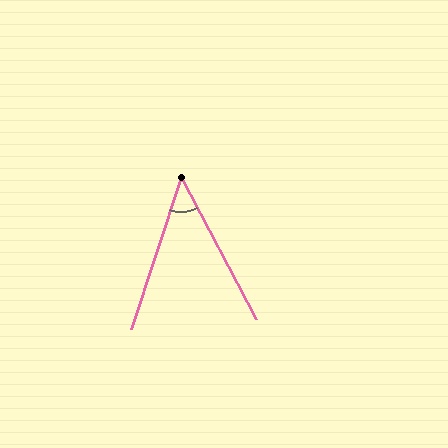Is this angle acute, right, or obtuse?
It is acute.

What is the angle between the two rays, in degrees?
Approximately 46 degrees.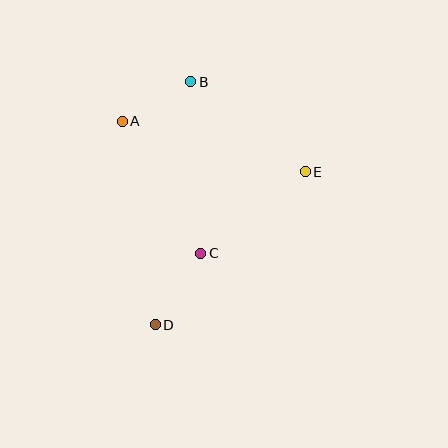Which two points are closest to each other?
Points A and B are closest to each other.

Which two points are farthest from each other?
Points B and D are farthest from each other.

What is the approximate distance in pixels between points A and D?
The distance between A and D is approximately 206 pixels.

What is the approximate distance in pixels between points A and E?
The distance between A and E is approximately 190 pixels.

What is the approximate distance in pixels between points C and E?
The distance between C and E is approximately 133 pixels.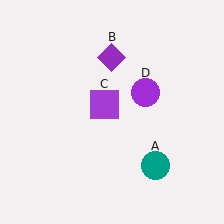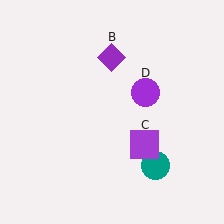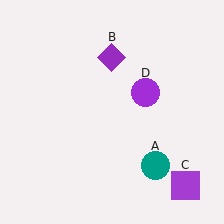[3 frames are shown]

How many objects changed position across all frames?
1 object changed position: purple square (object C).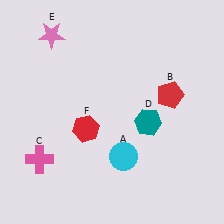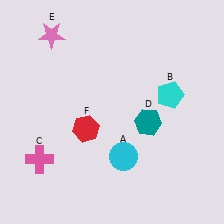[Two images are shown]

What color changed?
The pentagon (B) changed from red in Image 1 to cyan in Image 2.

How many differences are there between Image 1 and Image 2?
There is 1 difference between the two images.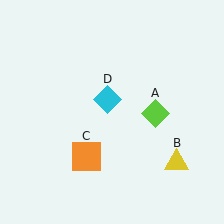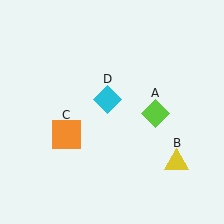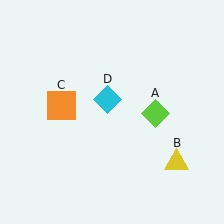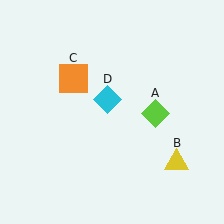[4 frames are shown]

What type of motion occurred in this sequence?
The orange square (object C) rotated clockwise around the center of the scene.